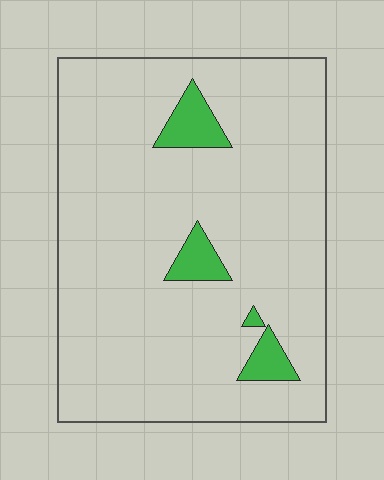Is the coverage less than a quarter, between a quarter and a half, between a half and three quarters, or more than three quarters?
Less than a quarter.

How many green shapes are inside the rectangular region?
4.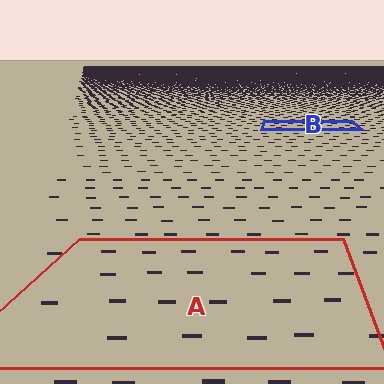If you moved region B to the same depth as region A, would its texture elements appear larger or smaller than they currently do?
They would appear larger. At a closer depth, the same texture elements are projected at a bigger on-screen size.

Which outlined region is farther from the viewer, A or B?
Region B is farther from the viewer — the texture elements inside it appear smaller and more densely packed.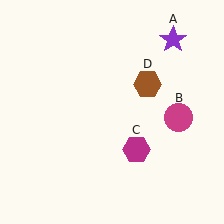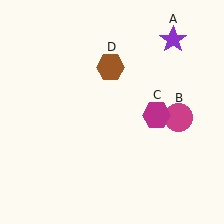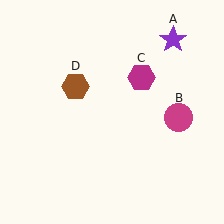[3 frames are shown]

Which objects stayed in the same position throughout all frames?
Purple star (object A) and magenta circle (object B) remained stationary.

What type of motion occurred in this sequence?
The magenta hexagon (object C), brown hexagon (object D) rotated counterclockwise around the center of the scene.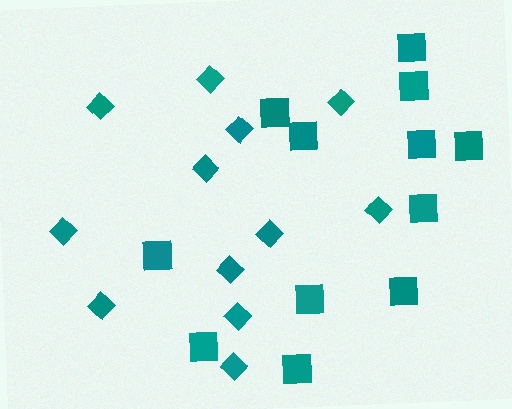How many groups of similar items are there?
There are 2 groups: one group of diamonds (12) and one group of squares (12).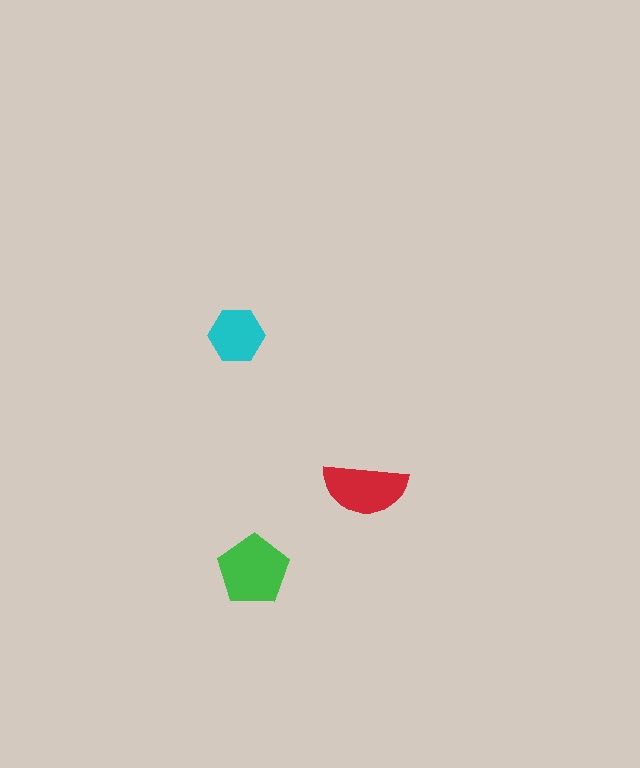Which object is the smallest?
The cyan hexagon.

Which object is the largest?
The green pentagon.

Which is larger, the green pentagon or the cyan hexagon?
The green pentagon.